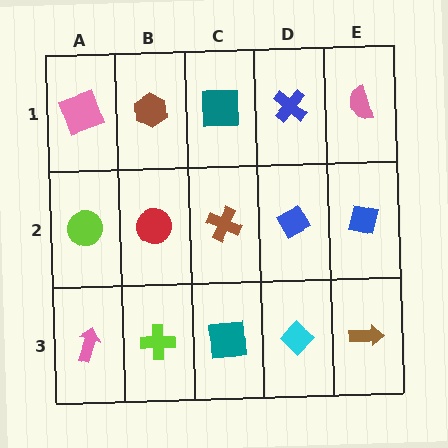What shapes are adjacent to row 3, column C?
A brown cross (row 2, column C), a lime cross (row 3, column B), a cyan diamond (row 3, column D).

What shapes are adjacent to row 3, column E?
A blue square (row 2, column E), a cyan diamond (row 3, column D).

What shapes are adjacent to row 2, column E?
A pink semicircle (row 1, column E), a brown arrow (row 3, column E), a blue diamond (row 2, column D).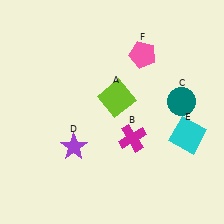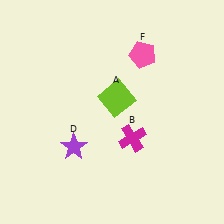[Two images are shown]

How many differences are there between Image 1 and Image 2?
There are 2 differences between the two images.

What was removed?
The cyan square (E), the teal circle (C) were removed in Image 2.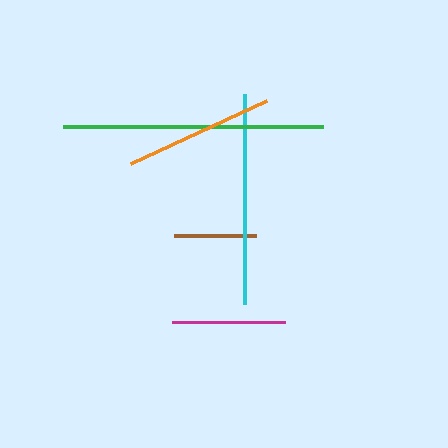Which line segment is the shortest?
The brown line is the shortest at approximately 83 pixels.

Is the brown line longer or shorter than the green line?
The green line is longer than the brown line.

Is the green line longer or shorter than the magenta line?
The green line is longer than the magenta line.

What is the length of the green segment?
The green segment is approximately 260 pixels long.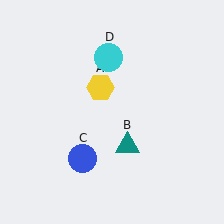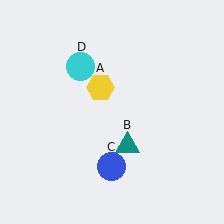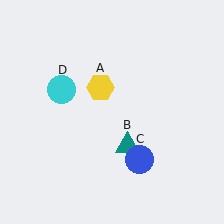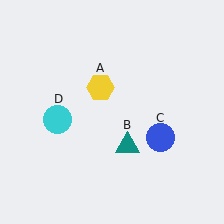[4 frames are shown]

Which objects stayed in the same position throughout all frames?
Yellow hexagon (object A) and teal triangle (object B) remained stationary.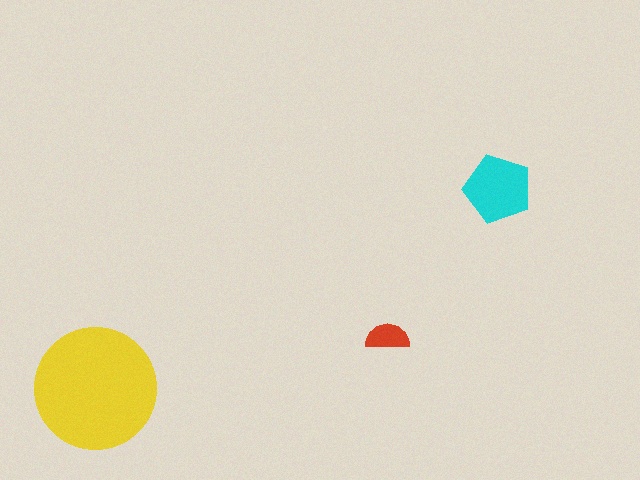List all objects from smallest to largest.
The red semicircle, the cyan pentagon, the yellow circle.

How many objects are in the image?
There are 3 objects in the image.